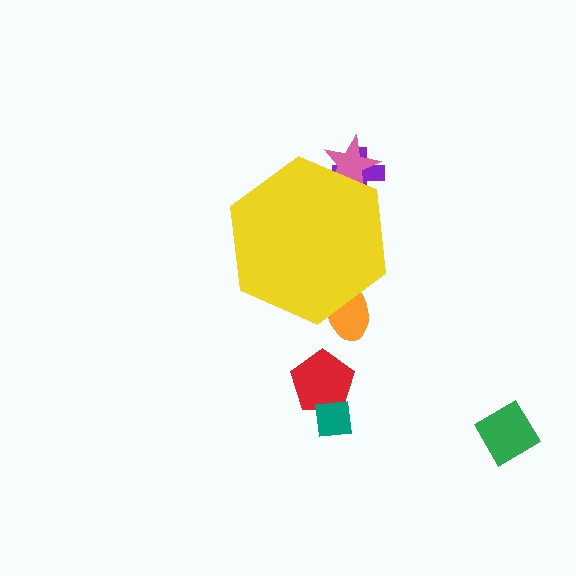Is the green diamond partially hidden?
No, the green diamond is fully visible.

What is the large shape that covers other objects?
A yellow hexagon.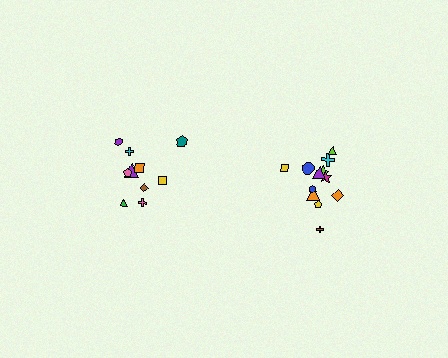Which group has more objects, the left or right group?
The right group.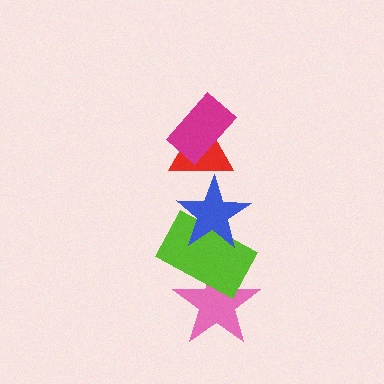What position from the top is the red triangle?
The red triangle is 2nd from the top.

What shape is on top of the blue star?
The red triangle is on top of the blue star.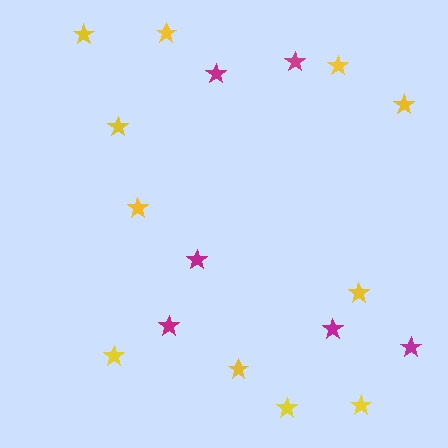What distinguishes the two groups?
There are 2 groups: one group of magenta stars (6) and one group of yellow stars (11).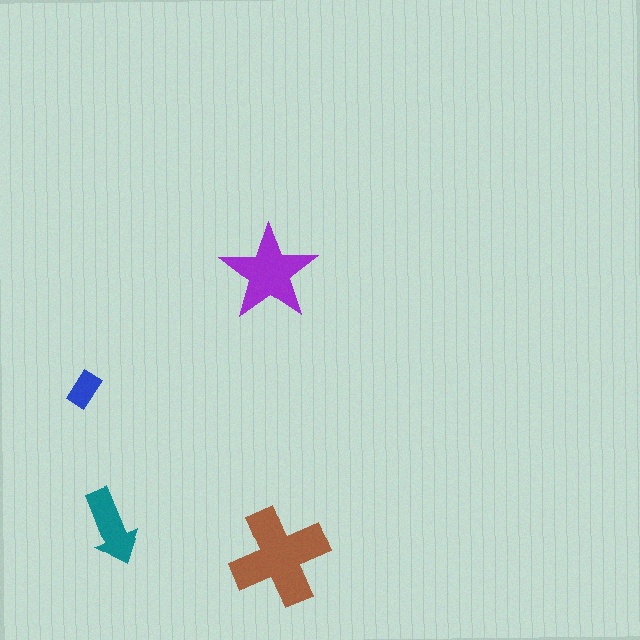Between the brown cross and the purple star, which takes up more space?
The brown cross.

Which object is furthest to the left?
The blue rectangle is leftmost.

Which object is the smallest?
The blue rectangle.